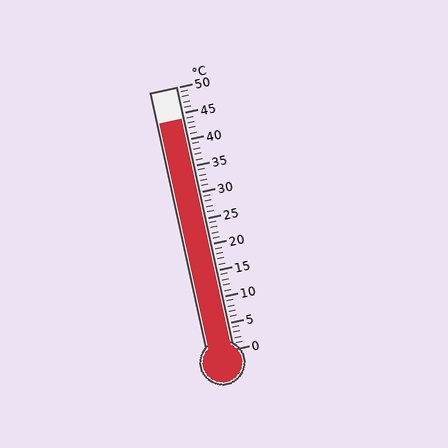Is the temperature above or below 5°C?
The temperature is above 5°C.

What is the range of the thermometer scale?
The thermometer scale ranges from 0°C to 50°C.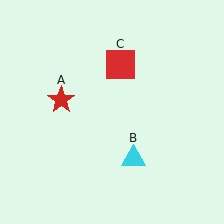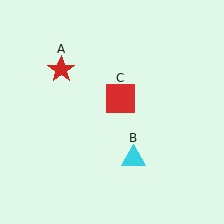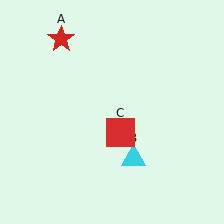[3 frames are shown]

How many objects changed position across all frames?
2 objects changed position: red star (object A), red square (object C).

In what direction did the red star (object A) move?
The red star (object A) moved up.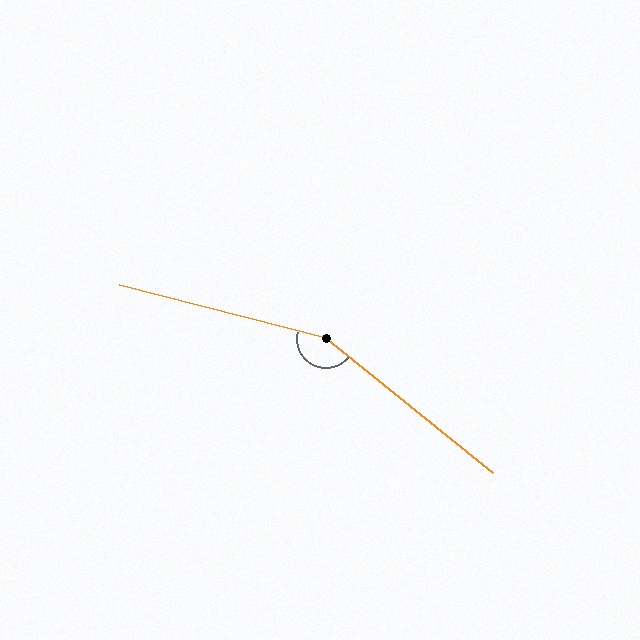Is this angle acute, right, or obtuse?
It is obtuse.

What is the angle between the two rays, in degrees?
Approximately 156 degrees.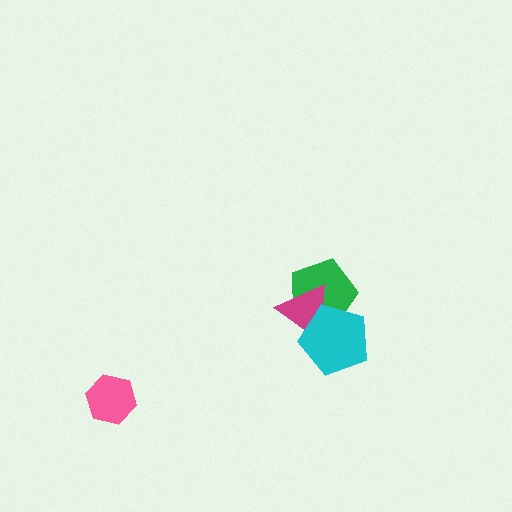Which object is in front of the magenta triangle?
The cyan pentagon is in front of the magenta triangle.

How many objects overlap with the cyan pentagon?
2 objects overlap with the cyan pentagon.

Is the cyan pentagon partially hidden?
No, no other shape covers it.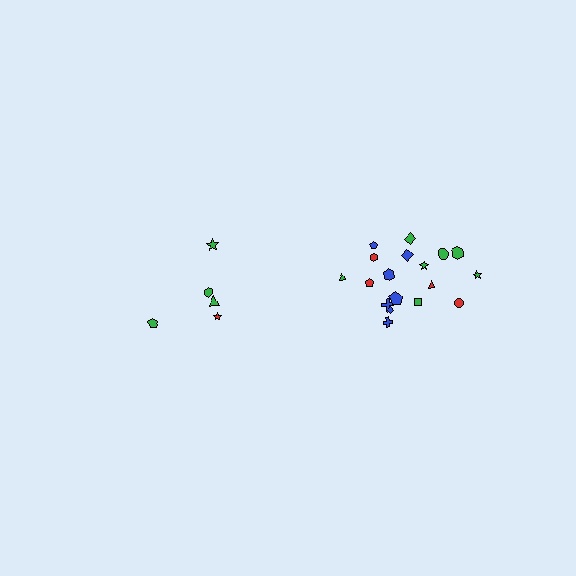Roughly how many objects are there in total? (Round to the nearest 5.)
Roughly 25 objects in total.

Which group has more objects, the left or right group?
The right group.